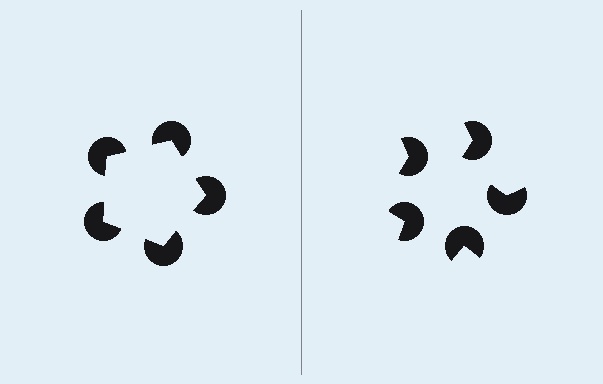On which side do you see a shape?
An illusory pentagon appears on the left side. On the right side the wedge cuts are rotated, so no coherent shape forms.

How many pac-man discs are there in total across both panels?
10 — 5 on each side.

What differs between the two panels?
The pac-man discs are positioned identically on both sides; only the wedge orientations differ. On the left they align to a pentagon; on the right they are misaligned.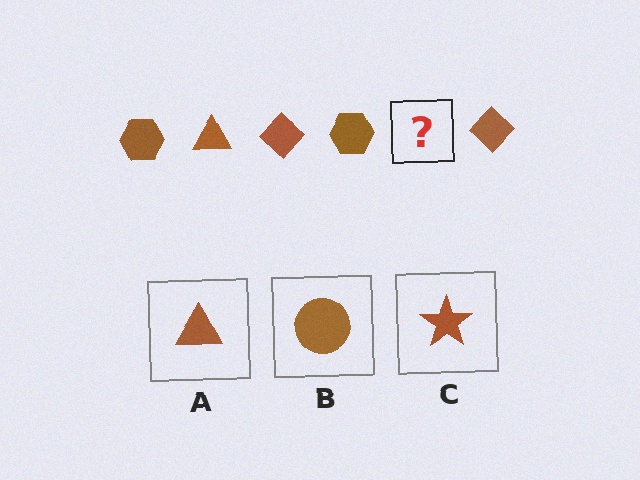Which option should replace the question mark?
Option A.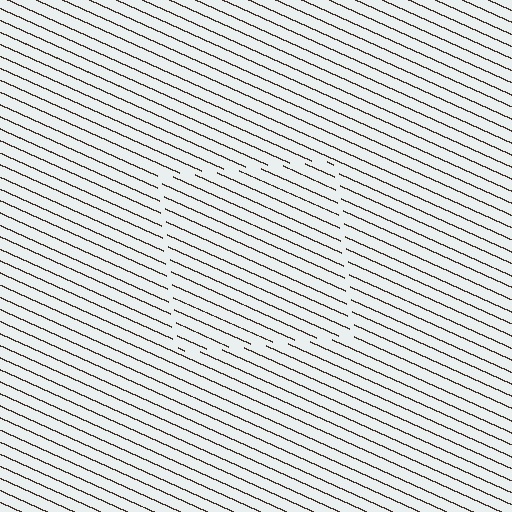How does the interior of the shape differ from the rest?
The interior of the shape contains the same grating, shifted by half a period — the contour is defined by the phase discontinuity where line-ends from the inner and outer gratings abut.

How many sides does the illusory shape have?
4 sides — the line-ends trace a square.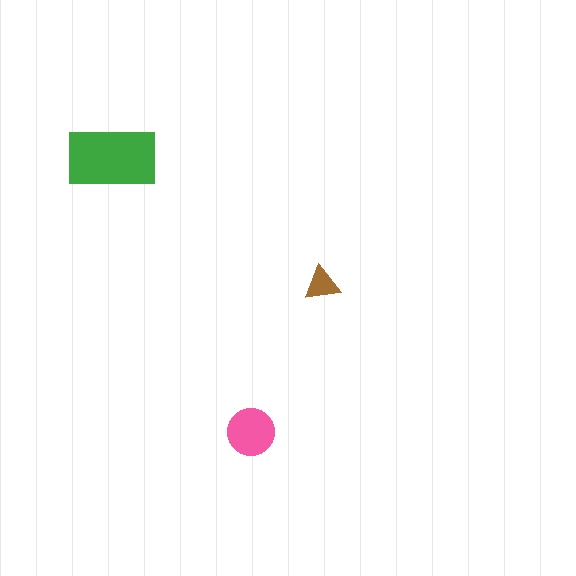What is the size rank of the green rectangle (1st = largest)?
1st.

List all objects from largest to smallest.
The green rectangle, the pink circle, the brown triangle.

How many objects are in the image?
There are 3 objects in the image.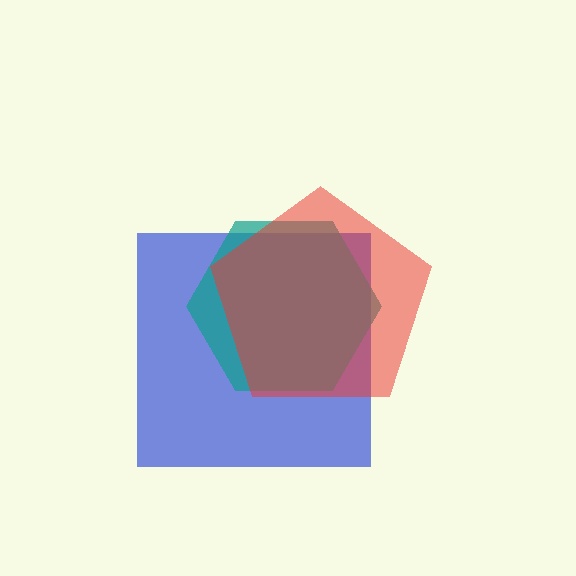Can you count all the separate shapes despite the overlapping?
Yes, there are 3 separate shapes.